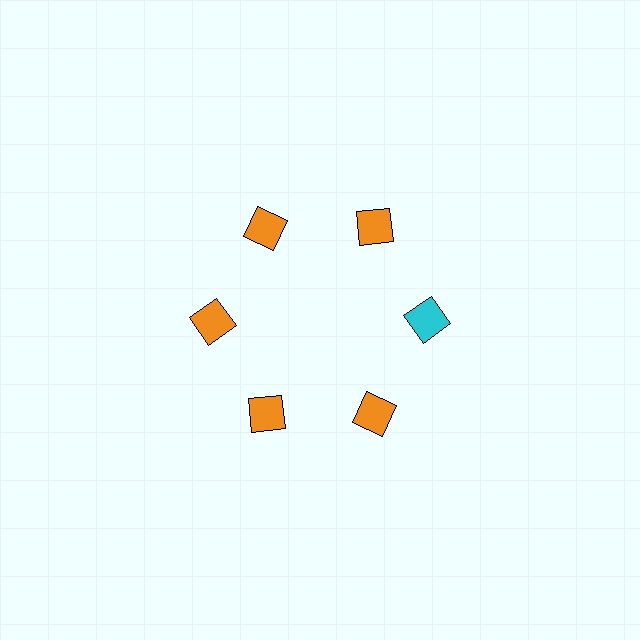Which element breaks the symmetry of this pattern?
The cyan diamond at roughly the 3 o'clock position breaks the symmetry. All other shapes are orange diamonds.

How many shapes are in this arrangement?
There are 6 shapes arranged in a ring pattern.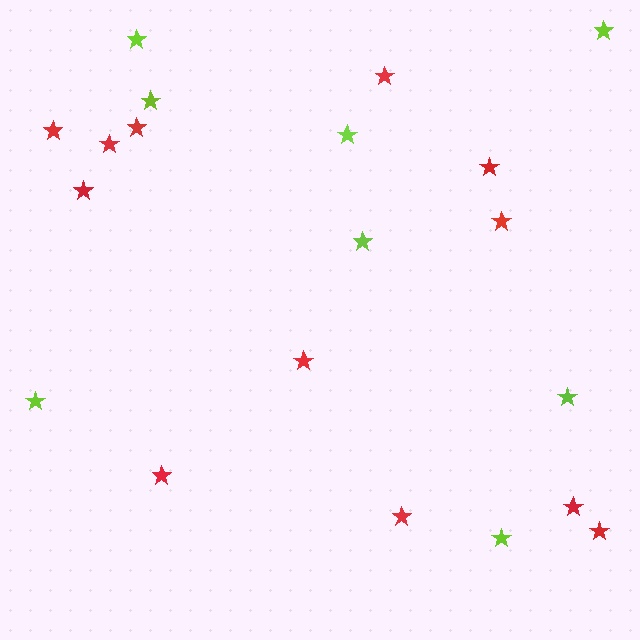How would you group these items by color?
There are 2 groups: one group of red stars (12) and one group of lime stars (8).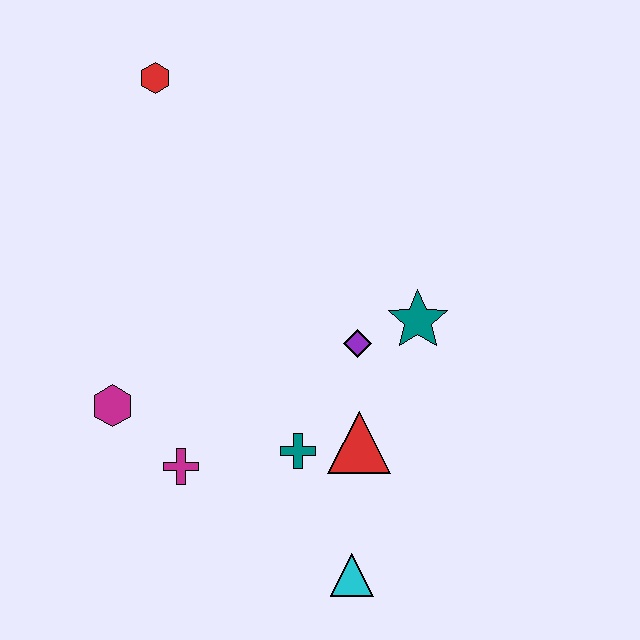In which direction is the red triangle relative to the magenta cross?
The red triangle is to the right of the magenta cross.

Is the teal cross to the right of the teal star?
No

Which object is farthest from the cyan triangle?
The red hexagon is farthest from the cyan triangle.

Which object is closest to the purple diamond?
The teal star is closest to the purple diamond.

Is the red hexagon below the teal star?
No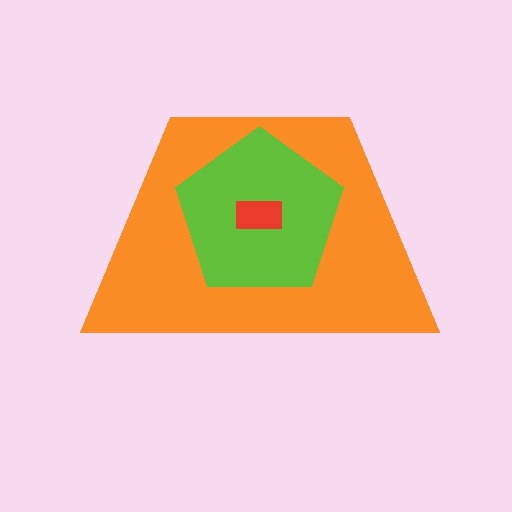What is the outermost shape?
The orange trapezoid.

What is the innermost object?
The red rectangle.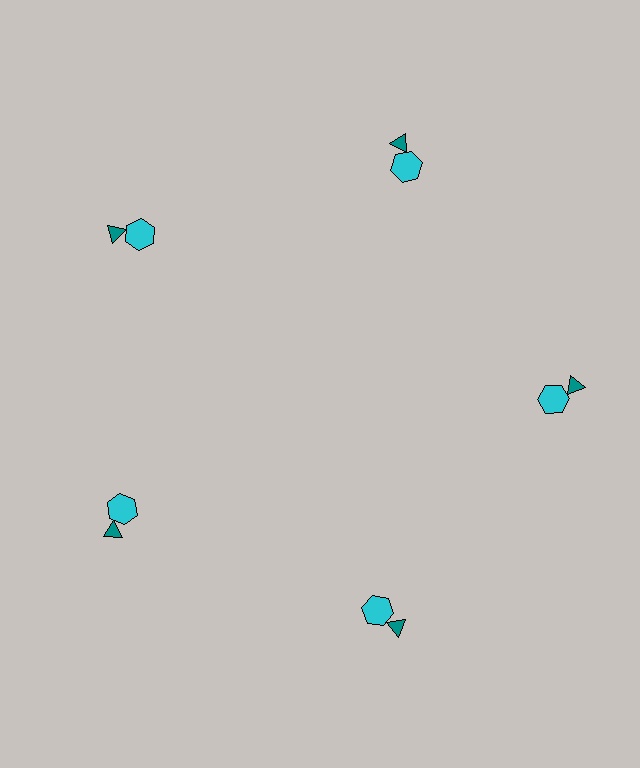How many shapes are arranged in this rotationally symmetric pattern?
There are 10 shapes, arranged in 5 groups of 2.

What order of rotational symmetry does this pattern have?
This pattern has 5-fold rotational symmetry.